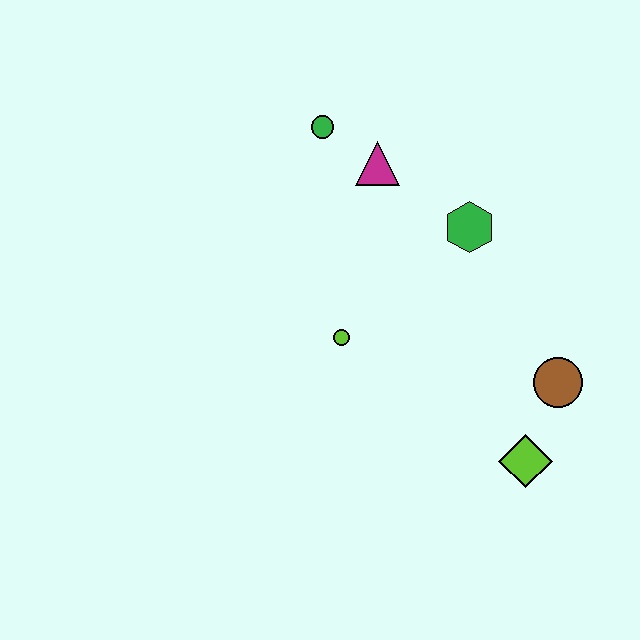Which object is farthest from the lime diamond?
The green circle is farthest from the lime diamond.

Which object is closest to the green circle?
The magenta triangle is closest to the green circle.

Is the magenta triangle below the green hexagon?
No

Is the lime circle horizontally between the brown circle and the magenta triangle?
No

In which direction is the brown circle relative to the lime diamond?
The brown circle is above the lime diamond.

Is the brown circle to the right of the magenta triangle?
Yes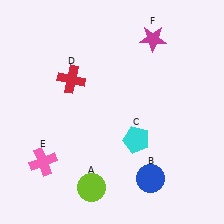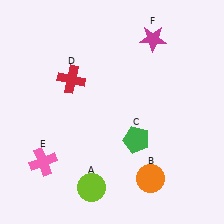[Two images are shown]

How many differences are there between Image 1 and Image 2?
There are 2 differences between the two images.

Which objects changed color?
B changed from blue to orange. C changed from cyan to green.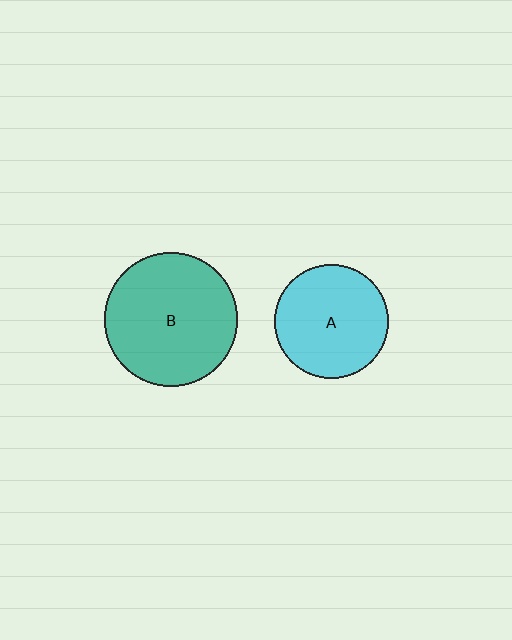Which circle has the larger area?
Circle B (teal).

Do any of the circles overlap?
No, none of the circles overlap.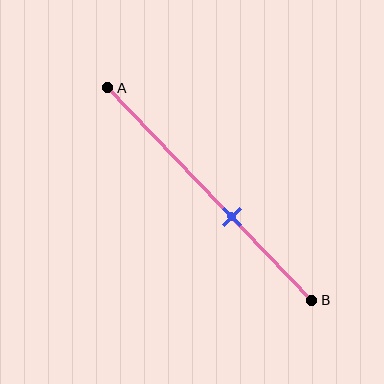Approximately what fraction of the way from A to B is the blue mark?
The blue mark is approximately 60% of the way from A to B.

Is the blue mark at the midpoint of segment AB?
No, the mark is at about 60% from A, not at the 50% midpoint.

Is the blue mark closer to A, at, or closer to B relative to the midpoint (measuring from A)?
The blue mark is closer to point B than the midpoint of segment AB.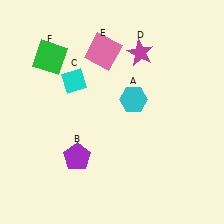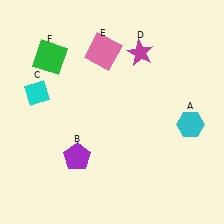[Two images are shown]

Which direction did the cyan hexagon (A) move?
The cyan hexagon (A) moved right.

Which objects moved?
The objects that moved are: the cyan hexagon (A), the cyan diamond (C).